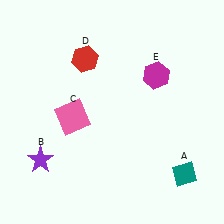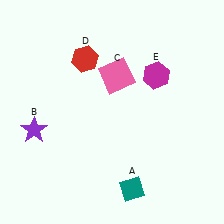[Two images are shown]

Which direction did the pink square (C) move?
The pink square (C) moved right.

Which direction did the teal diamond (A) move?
The teal diamond (A) moved left.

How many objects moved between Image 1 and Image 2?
3 objects moved between the two images.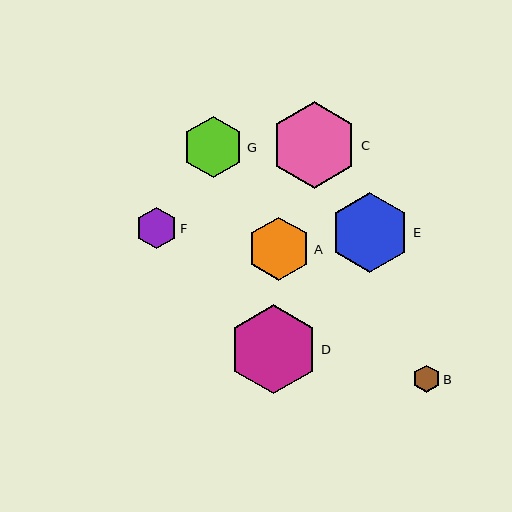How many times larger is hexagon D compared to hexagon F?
Hexagon D is approximately 2.2 times the size of hexagon F.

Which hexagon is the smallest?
Hexagon B is the smallest with a size of approximately 28 pixels.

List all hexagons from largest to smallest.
From largest to smallest: D, C, E, A, G, F, B.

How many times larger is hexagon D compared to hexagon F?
Hexagon D is approximately 2.2 times the size of hexagon F.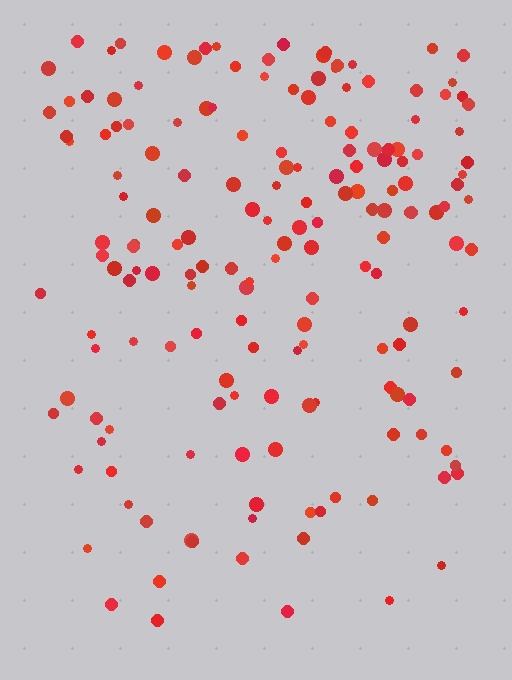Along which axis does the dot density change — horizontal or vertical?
Vertical.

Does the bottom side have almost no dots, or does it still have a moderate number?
Still a moderate number, just noticeably fewer than the top.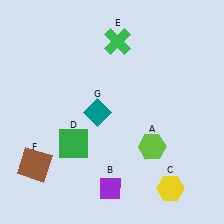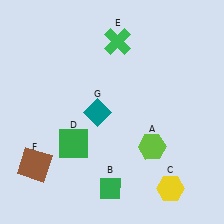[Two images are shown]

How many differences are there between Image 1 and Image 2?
There is 1 difference between the two images.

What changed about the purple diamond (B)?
In Image 1, B is purple. In Image 2, it changed to green.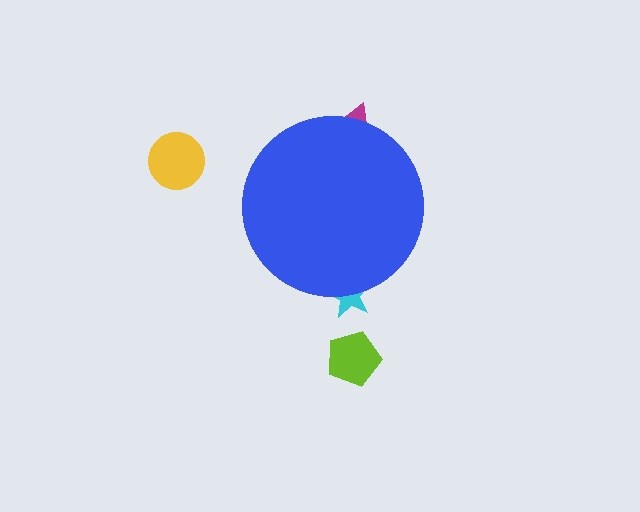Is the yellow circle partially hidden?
No, the yellow circle is fully visible.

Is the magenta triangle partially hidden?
Yes, the magenta triangle is partially hidden behind the blue circle.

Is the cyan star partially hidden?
Yes, the cyan star is partially hidden behind the blue circle.